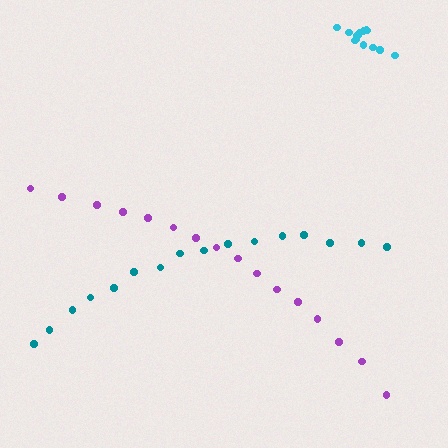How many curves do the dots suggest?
There are 3 distinct paths.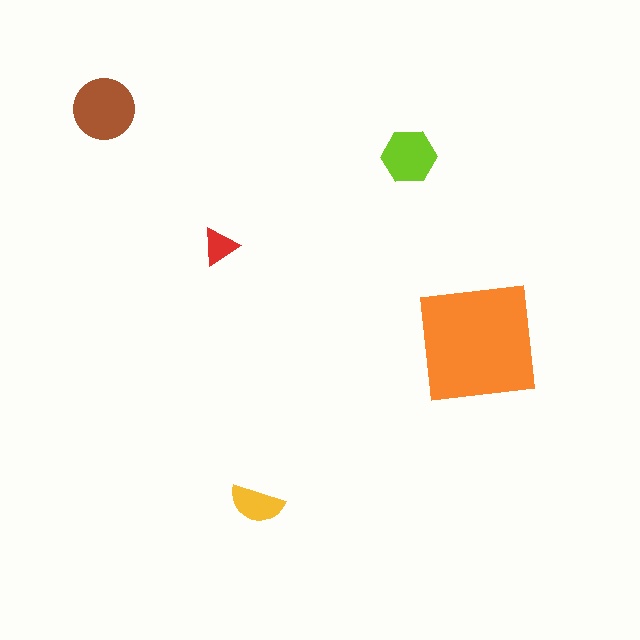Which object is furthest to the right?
The orange square is rightmost.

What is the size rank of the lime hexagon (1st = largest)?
3rd.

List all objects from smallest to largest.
The red triangle, the yellow semicircle, the lime hexagon, the brown circle, the orange square.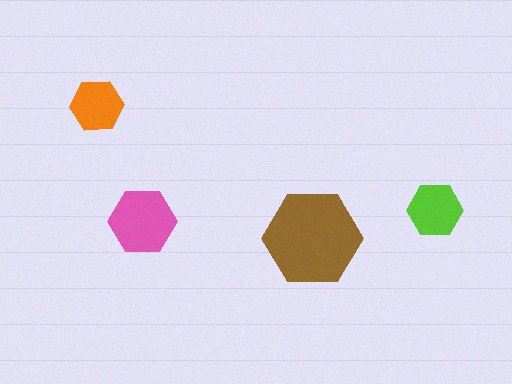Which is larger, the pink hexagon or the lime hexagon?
The pink one.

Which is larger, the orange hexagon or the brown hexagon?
The brown one.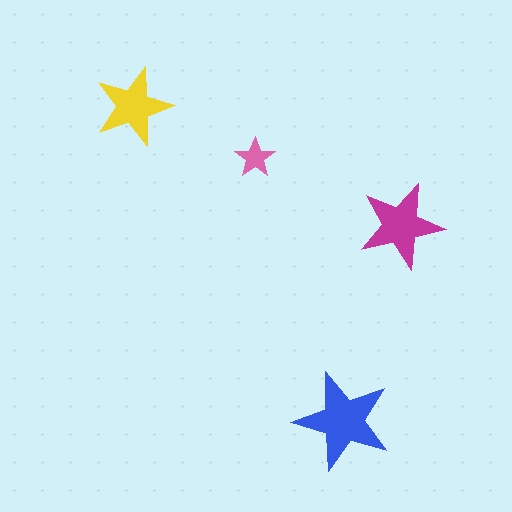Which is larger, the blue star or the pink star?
The blue one.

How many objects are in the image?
There are 4 objects in the image.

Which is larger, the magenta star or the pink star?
The magenta one.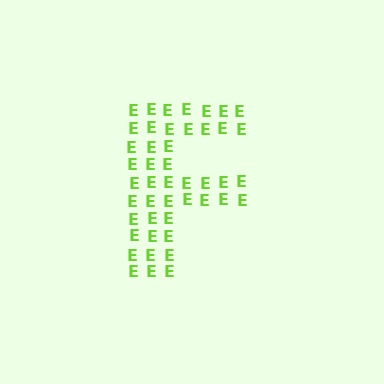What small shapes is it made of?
It is made of small letter E's.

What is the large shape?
The large shape is the letter F.